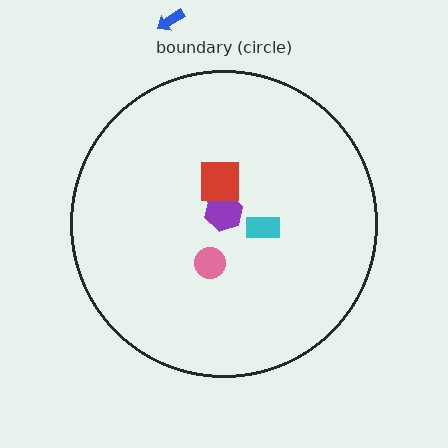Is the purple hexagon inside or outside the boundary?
Inside.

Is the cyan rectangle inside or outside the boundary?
Inside.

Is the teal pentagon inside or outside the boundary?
Inside.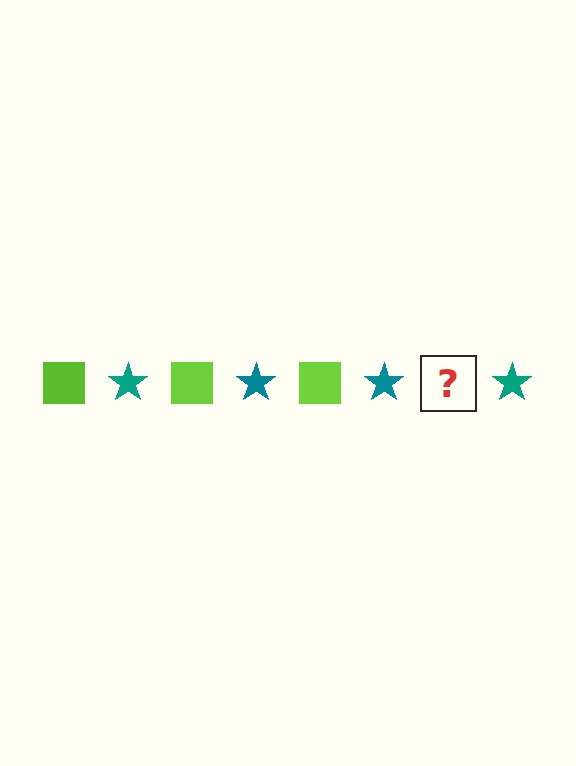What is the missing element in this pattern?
The missing element is a lime square.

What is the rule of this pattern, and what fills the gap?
The rule is that the pattern alternates between lime square and teal star. The gap should be filled with a lime square.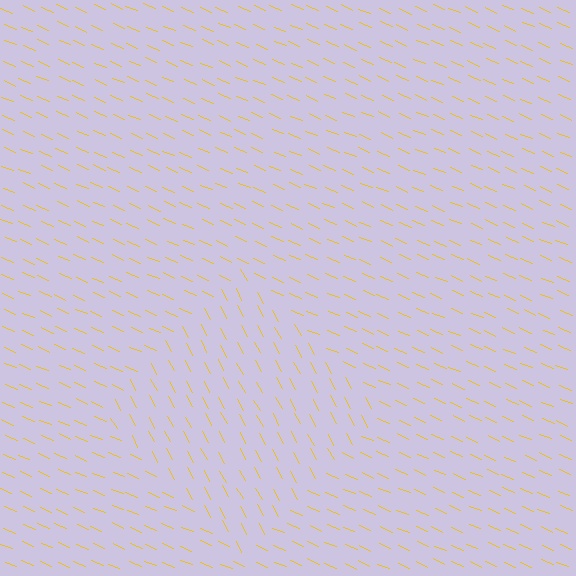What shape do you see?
I see a diamond.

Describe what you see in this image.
The image is filled with small yellow line segments. A diamond region in the image has lines oriented differently from the surrounding lines, creating a visible texture boundary.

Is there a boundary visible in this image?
Yes, there is a texture boundary formed by a change in line orientation.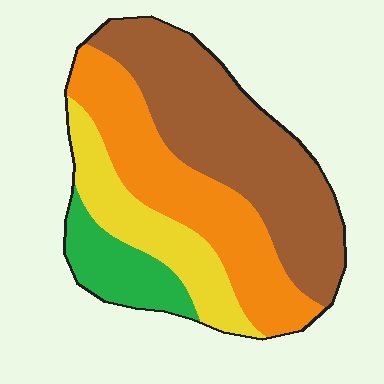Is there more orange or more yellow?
Orange.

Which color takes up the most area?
Brown, at roughly 40%.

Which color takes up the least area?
Green, at roughly 10%.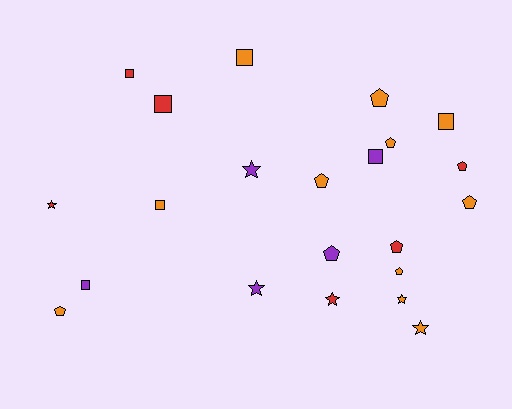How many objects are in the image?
There are 22 objects.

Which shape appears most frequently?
Pentagon, with 9 objects.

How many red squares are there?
There are 2 red squares.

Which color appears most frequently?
Orange, with 11 objects.